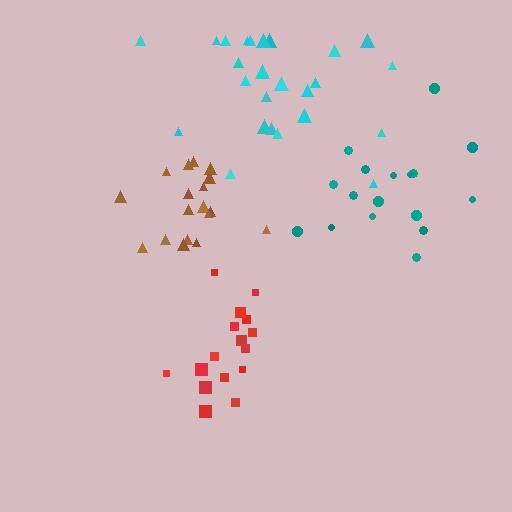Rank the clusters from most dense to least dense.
red, brown, teal, cyan.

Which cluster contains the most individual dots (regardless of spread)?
Cyan (25).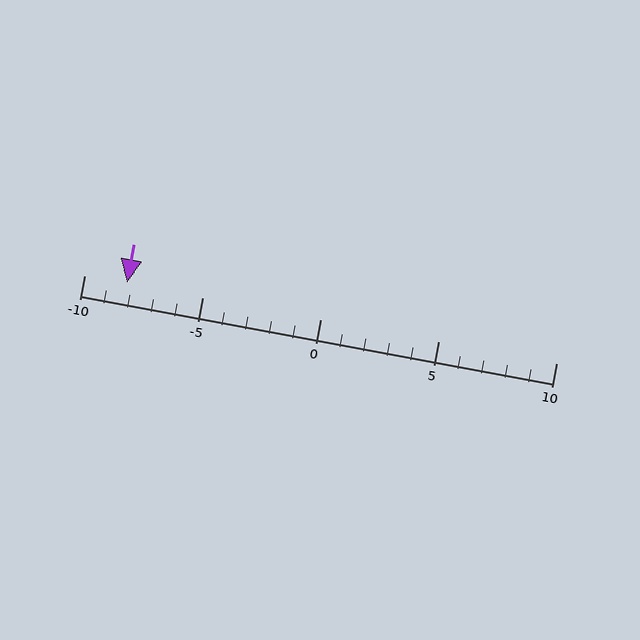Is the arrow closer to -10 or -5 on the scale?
The arrow is closer to -10.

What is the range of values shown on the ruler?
The ruler shows values from -10 to 10.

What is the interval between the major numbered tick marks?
The major tick marks are spaced 5 units apart.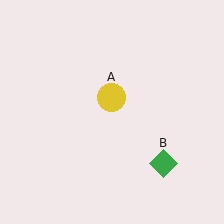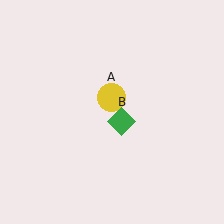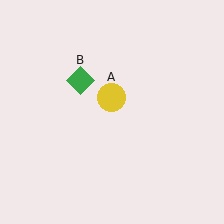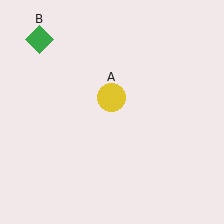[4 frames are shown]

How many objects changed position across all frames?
1 object changed position: green diamond (object B).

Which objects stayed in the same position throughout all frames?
Yellow circle (object A) remained stationary.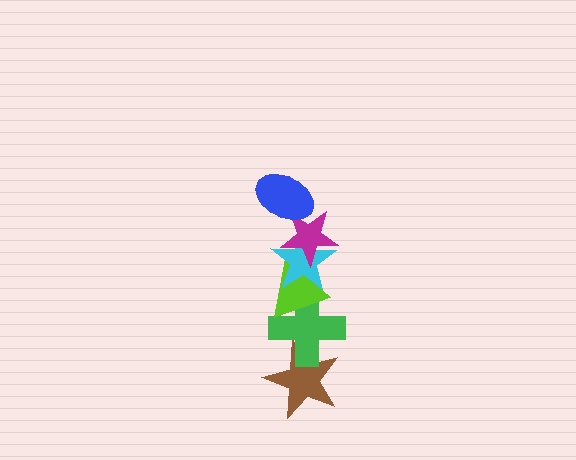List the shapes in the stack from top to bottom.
From top to bottom: the blue ellipse, the magenta star, the cyan star, the lime triangle, the green cross, the brown star.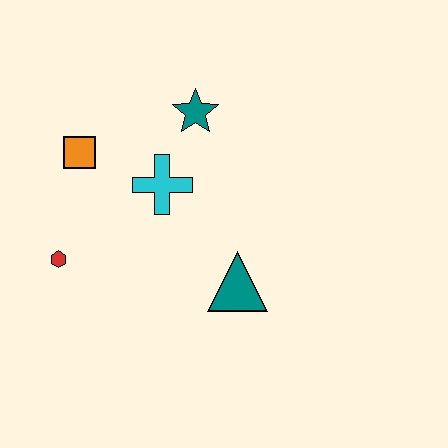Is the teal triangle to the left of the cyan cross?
No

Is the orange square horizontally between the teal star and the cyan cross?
No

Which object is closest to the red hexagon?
The orange square is closest to the red hexagon.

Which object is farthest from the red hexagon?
The teal star is farthest from the red hexagon.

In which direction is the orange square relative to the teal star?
The orange square is to the left of the teal star.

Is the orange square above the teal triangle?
Yes